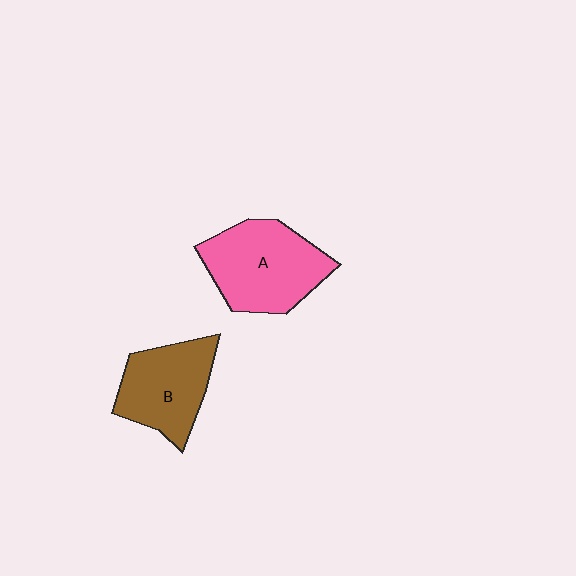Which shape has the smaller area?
Shape B (brown).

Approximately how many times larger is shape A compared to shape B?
Approximately 1.2 times.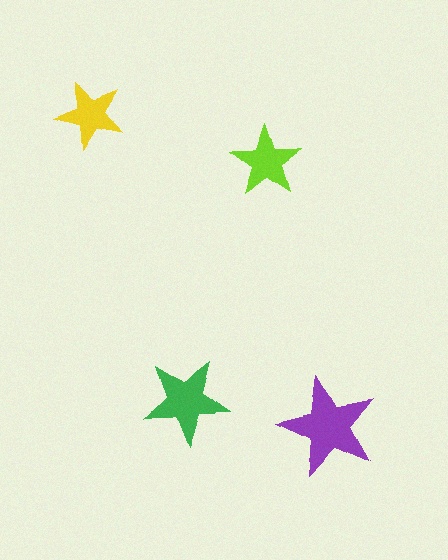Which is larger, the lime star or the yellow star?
The lime one.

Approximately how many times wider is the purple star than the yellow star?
About 1.5 times wider.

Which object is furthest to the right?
The purple star is rightmost.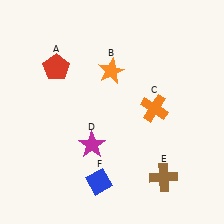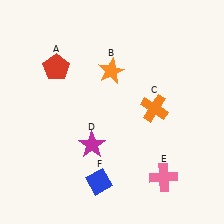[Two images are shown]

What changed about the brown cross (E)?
In Image 1, E is brown. In Image 2, it changed to pink.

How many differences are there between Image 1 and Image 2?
There is 1 difference between the two images.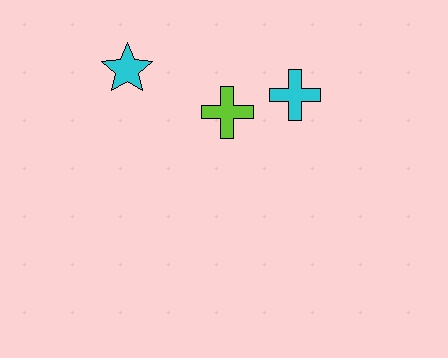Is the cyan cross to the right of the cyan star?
Yes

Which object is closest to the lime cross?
The cyan cross is closest to the lime cross.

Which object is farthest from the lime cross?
The cyan star is farthest from the lime cross.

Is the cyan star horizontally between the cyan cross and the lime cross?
No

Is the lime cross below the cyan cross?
Yes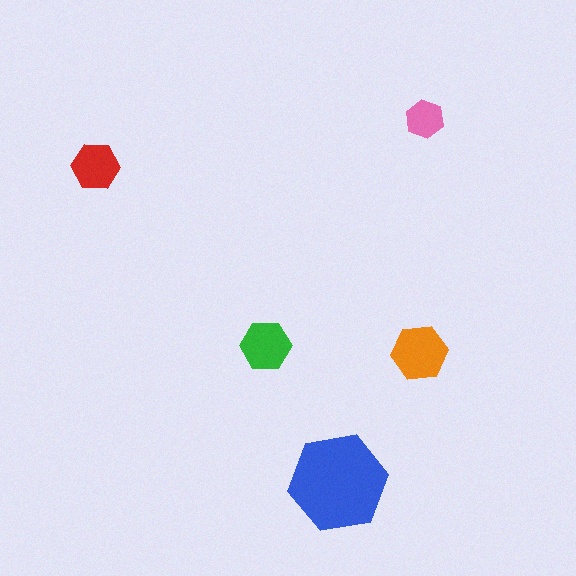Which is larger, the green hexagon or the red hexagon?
The green one.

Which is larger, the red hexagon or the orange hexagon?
The orange one.